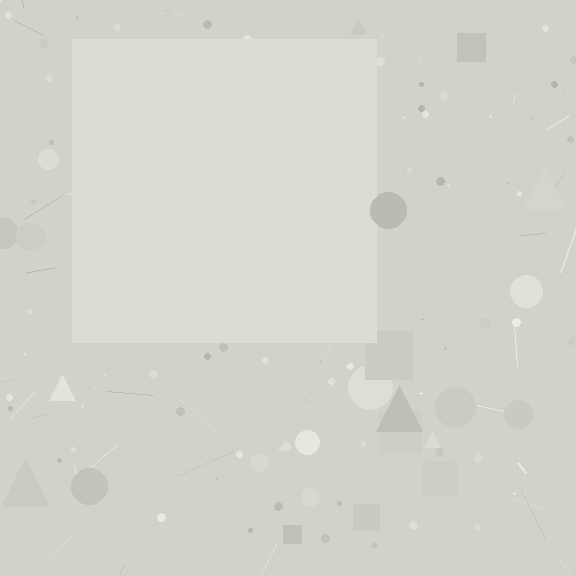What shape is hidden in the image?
A square is hidden in the image.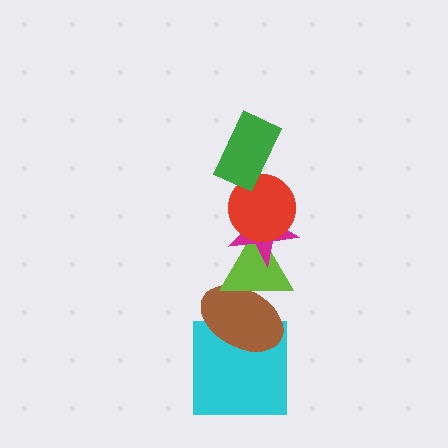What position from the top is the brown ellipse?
The brown ellipse is 5th from the top.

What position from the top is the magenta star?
The magenta star is 3rd from the top.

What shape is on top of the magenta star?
The red circle is on top of the magenta star.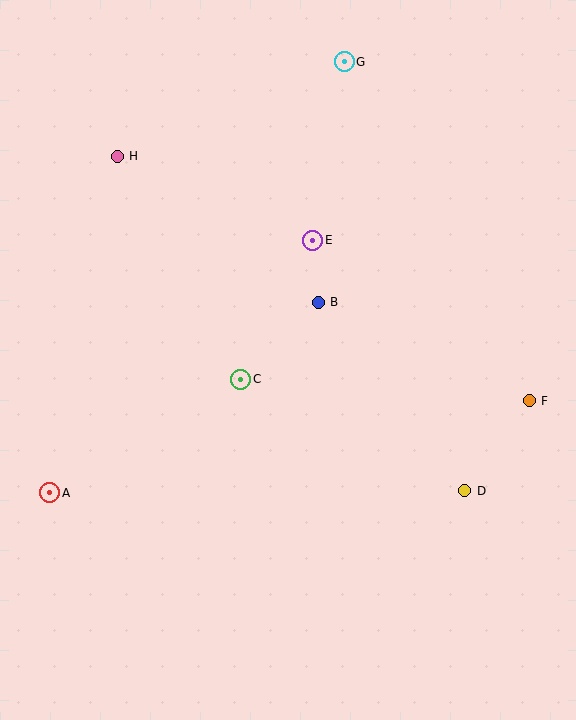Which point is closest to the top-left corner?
Point H is closest to the top-left corner.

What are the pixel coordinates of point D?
Point D is at (465, 491).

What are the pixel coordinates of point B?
Point B is at (318, 302).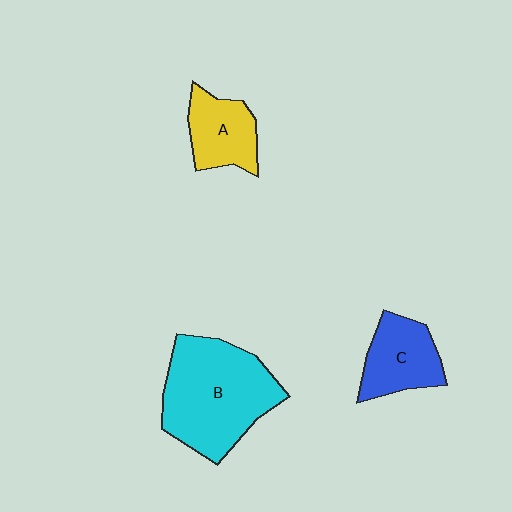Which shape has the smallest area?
Shape A (yellow).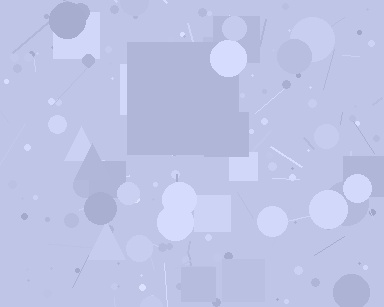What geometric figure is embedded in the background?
A square is embedded in the background.